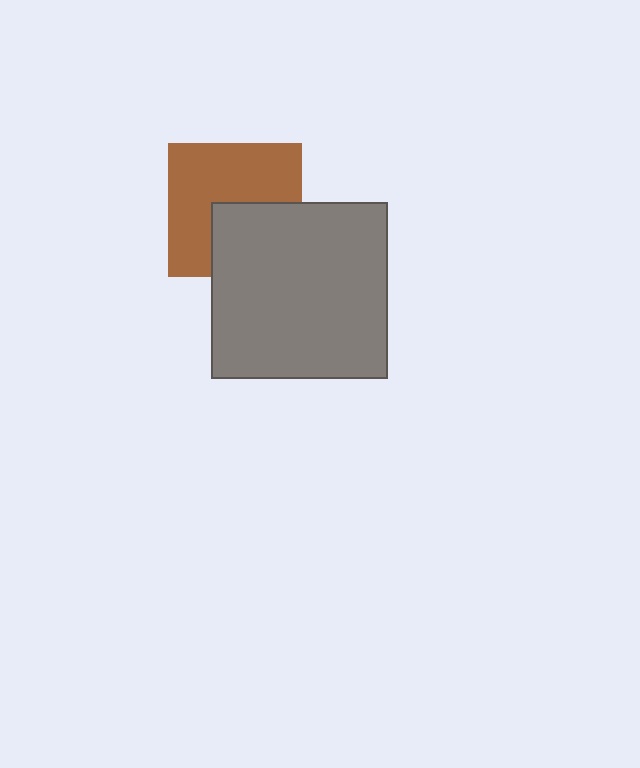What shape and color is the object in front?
The object in front is a gray square.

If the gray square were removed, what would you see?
You would see the complete brown square.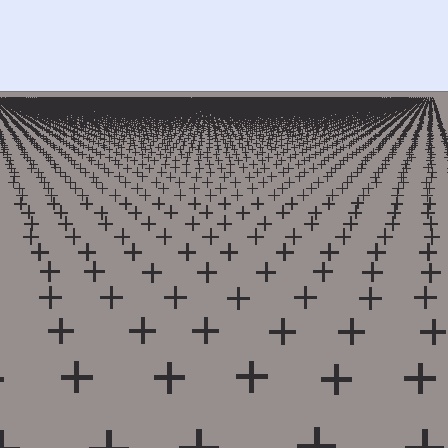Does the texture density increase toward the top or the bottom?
Density increases toward the top.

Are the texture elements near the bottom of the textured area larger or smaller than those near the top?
Larger. Near the bottom, elements are closer to the viewer and appear at a bigger on-screen size.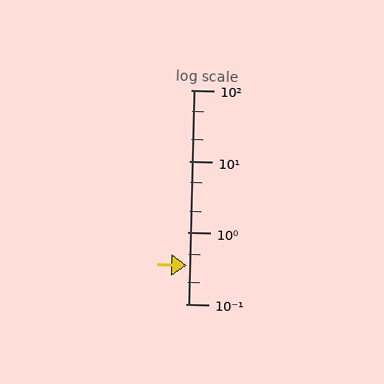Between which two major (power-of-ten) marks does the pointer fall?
The pointer is between 0.1 and 1.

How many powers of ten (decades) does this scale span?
The scale spans 3 decades, from 0.1 to 100.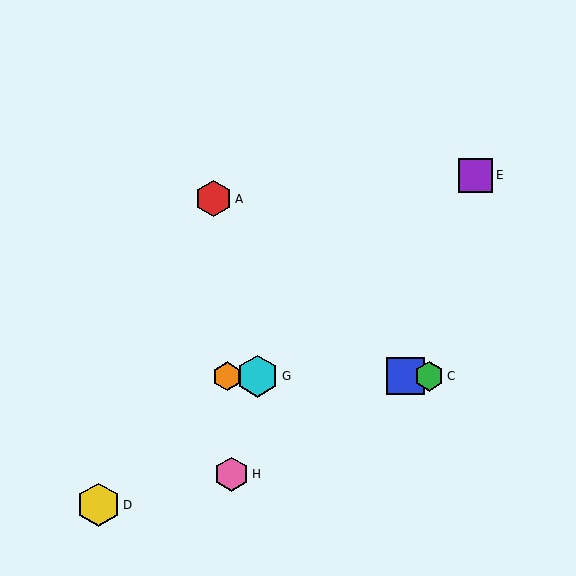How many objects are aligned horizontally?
4 objects (B, C, F, G) are aligned horizontally.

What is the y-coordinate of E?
Object E is at y≈175.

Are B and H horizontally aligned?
No, B is at y≈376 and H is at y≈474.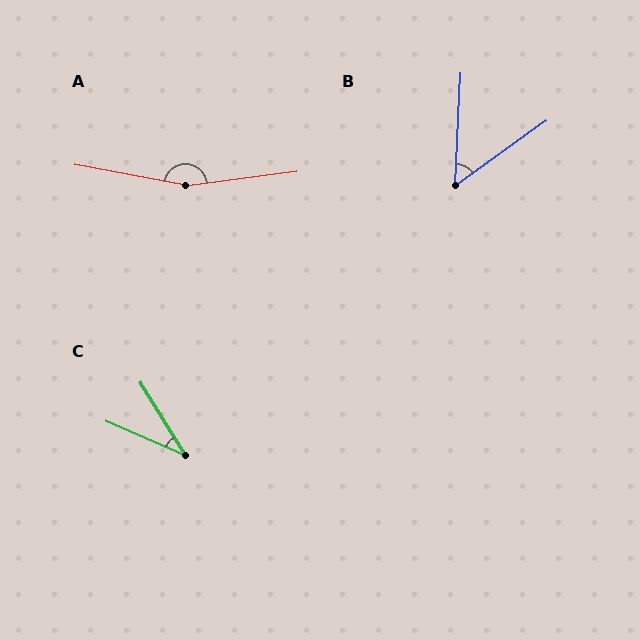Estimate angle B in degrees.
Approximately 52 degrees.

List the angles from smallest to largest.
C (35°), B (52°), A (162°).